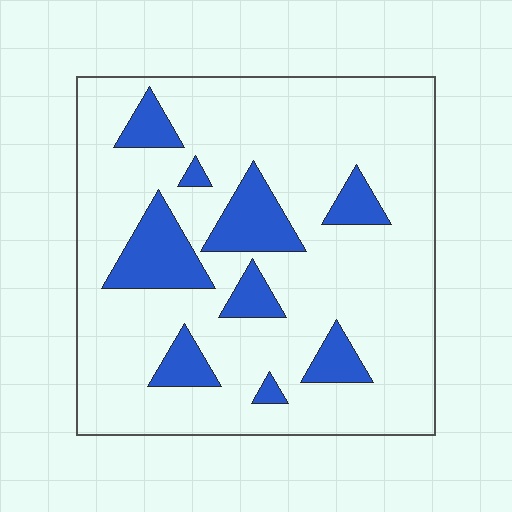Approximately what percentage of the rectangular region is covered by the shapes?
Approximately 20%.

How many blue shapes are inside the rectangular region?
9.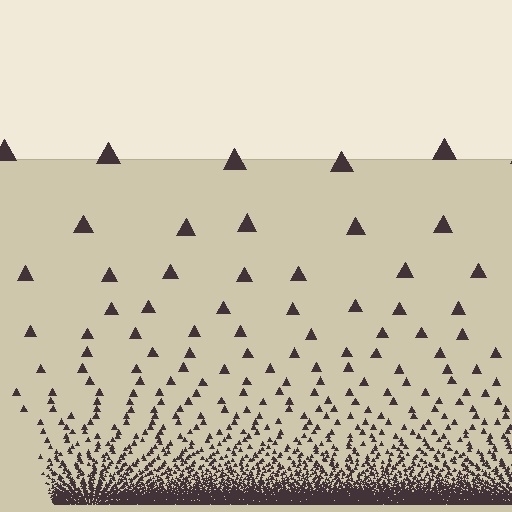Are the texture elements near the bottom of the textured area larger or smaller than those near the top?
Smaller. The gradient is inverted — elements near the bottom are smaller and denser.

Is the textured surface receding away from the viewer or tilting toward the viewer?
The surface appears to tilt toward the viewer. Texture elements get larger and sparser toward the top.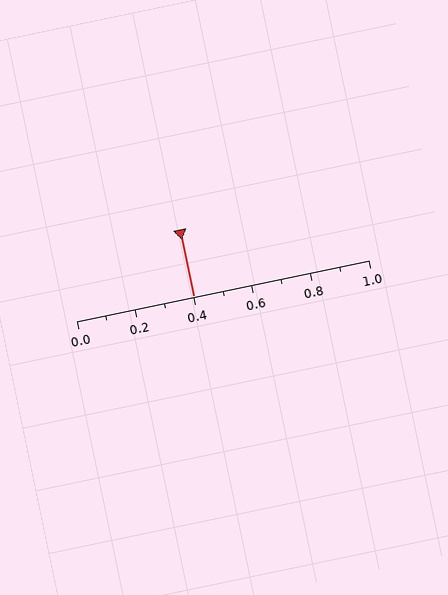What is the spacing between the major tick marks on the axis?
The major ticks are spaced 0.2 apart.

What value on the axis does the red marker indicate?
The marker indicates approximately 0.4.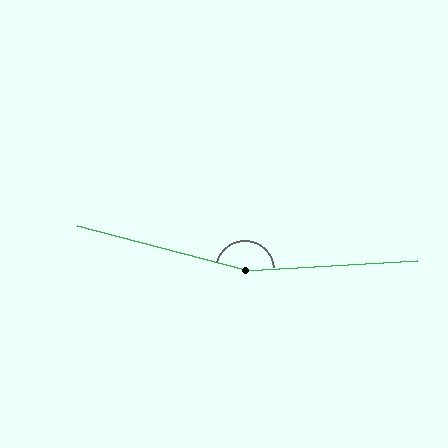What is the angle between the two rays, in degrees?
Approximately 162 degrees.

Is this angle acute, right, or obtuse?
It is obtuse.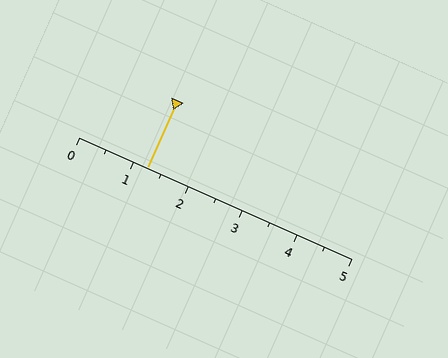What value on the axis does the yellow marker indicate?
The marker indicates approximately 1.2.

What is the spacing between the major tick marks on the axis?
The major ticks are spaced 1 apart.